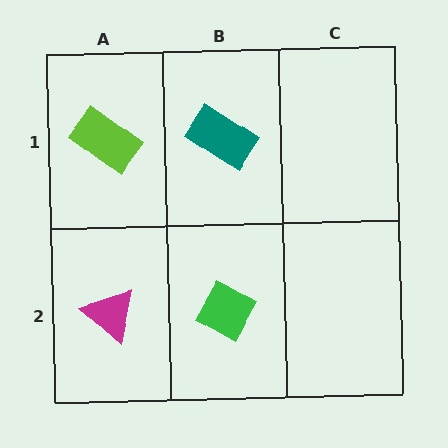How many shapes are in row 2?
2 shapes.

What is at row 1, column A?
A lime rectangle.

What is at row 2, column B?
A green diamond.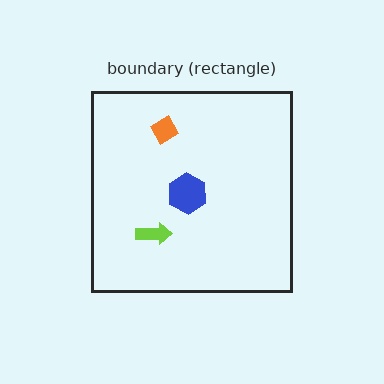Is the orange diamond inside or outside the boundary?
Inside.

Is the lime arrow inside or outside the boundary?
Inside.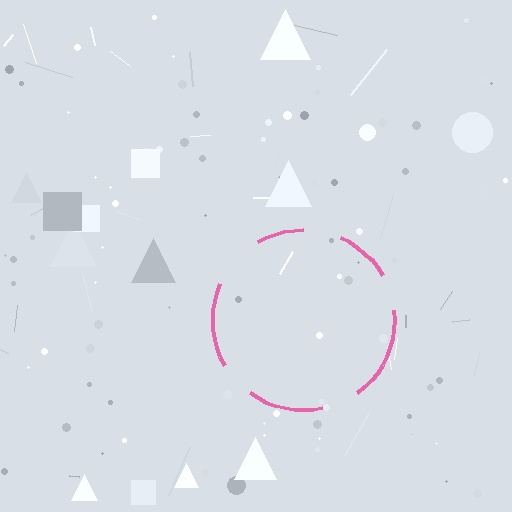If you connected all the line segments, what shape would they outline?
They would outline a circle.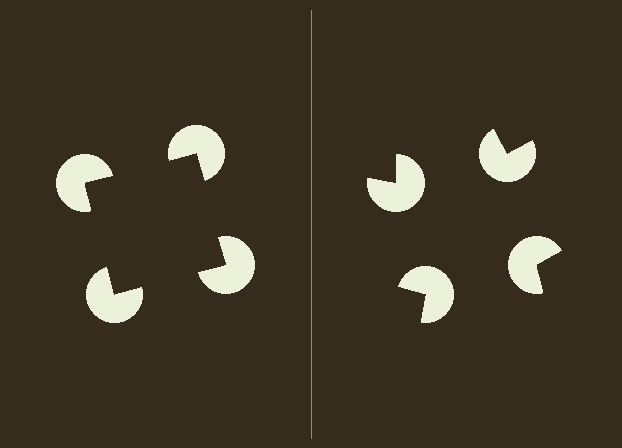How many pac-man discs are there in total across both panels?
8 — 4 on each side.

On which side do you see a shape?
An illusory square appears on the left side. On the right side the wedge cuts are rotated, so no coherent shape forms.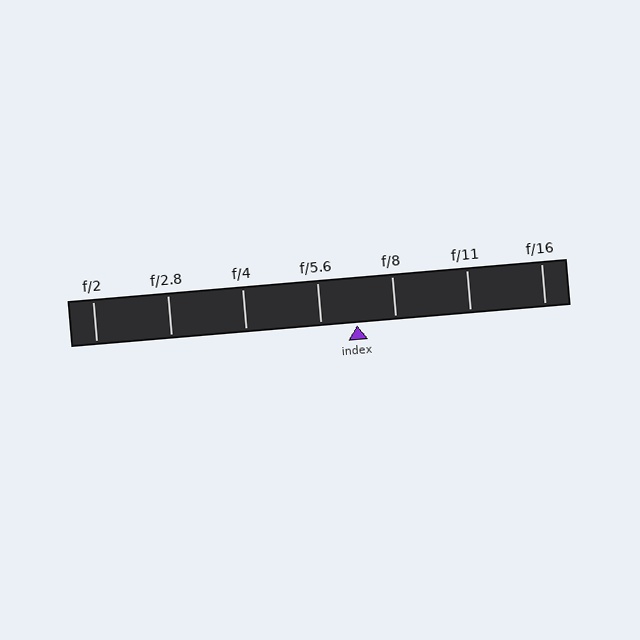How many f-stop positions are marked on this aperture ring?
There are 7 f-stop positions marked.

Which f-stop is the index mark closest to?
The index mark is closest to f/5.6.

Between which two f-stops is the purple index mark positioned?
The index mark is between f/5.6 and f/8.